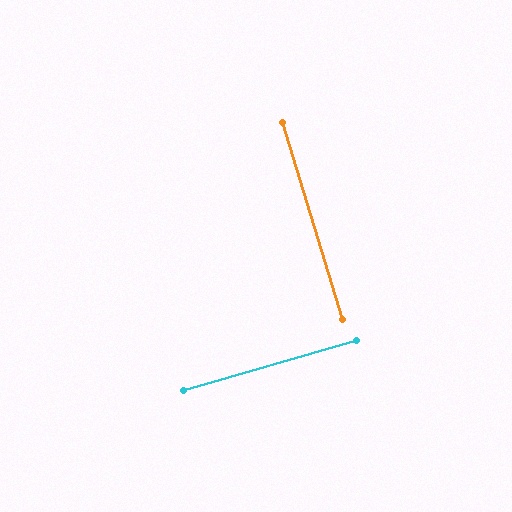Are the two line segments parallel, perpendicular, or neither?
Perpendicular — they meet at approximately 89°.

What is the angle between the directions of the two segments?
Approximately 89 degrees.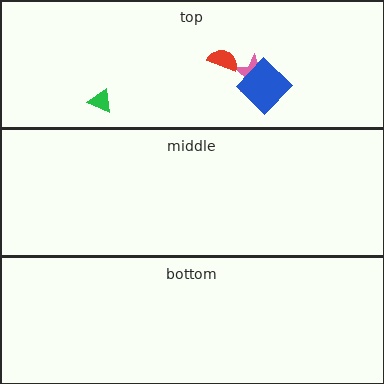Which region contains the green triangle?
The top region.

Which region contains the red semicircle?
The top region.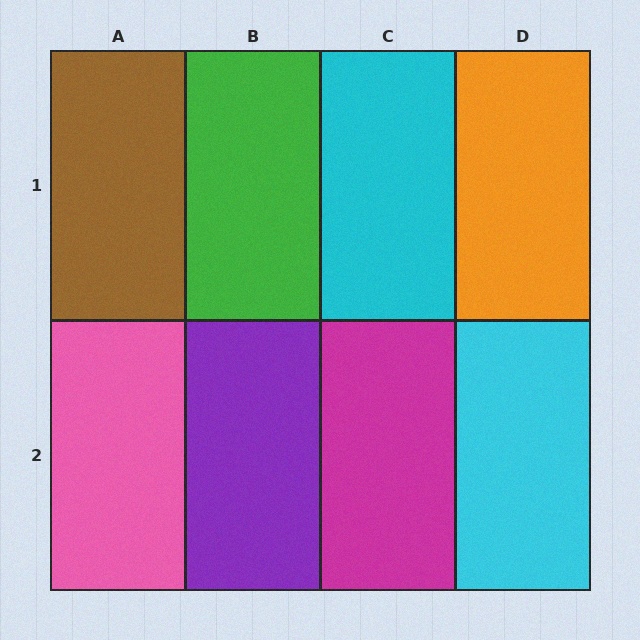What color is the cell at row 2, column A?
Pink.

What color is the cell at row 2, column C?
Magenta.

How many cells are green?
1 cell is green.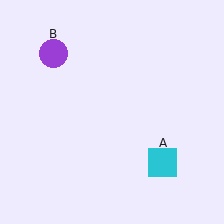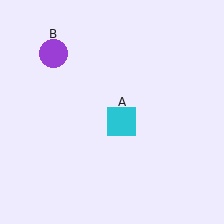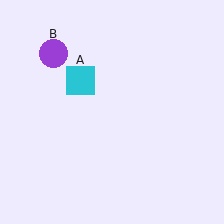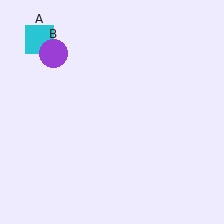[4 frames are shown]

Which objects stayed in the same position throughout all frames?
Purple circle (object B) remained stationary.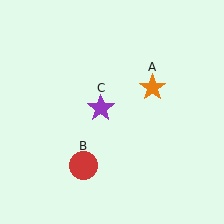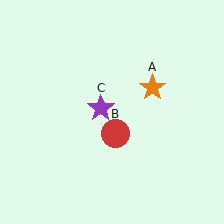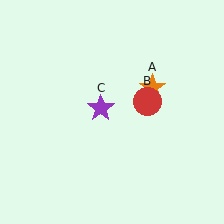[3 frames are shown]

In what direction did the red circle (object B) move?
The red circle (object B) moved up and to the right.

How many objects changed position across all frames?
1 object changed position: red circle (object B).